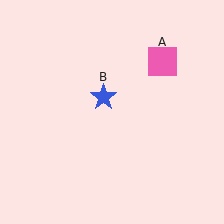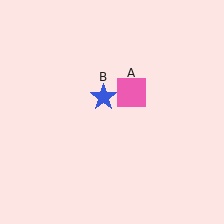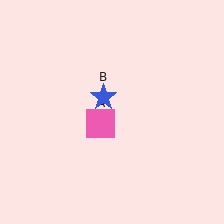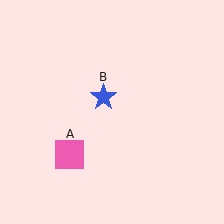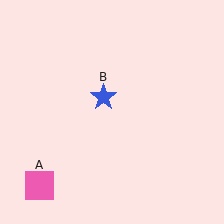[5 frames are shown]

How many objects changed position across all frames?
1 object changed position: pink square (object A).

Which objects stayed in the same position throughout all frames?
Blue star (object B) remained stationary.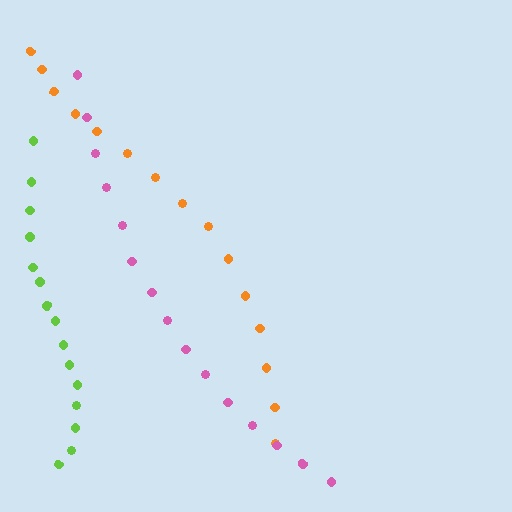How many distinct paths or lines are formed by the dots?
There are 3 distinct paths.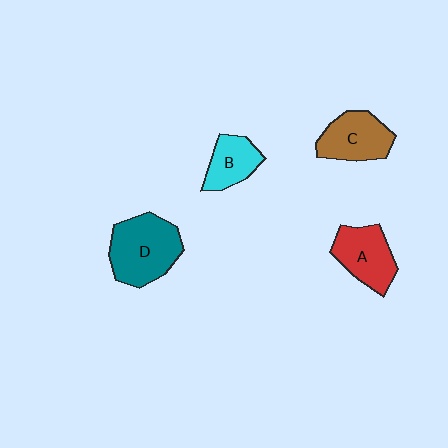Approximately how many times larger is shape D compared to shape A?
Approximately 1.3 times.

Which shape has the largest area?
Shape D (teal).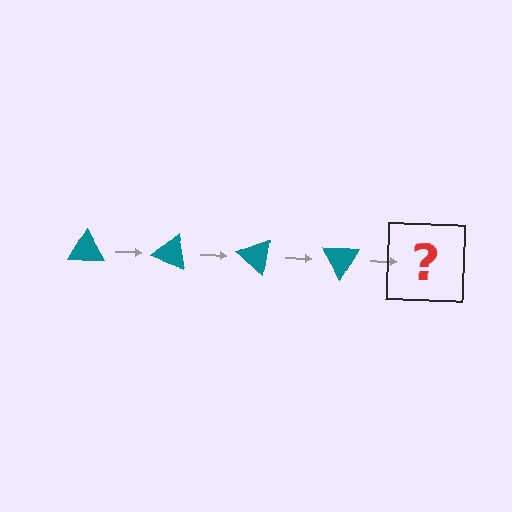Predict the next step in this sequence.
The next step is a teal triangle rotated 80 degrees.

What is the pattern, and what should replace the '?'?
The pattern is that the triangle rotates 20 degrees each step. The '?' should be a teal triangle rotated 80 degrees.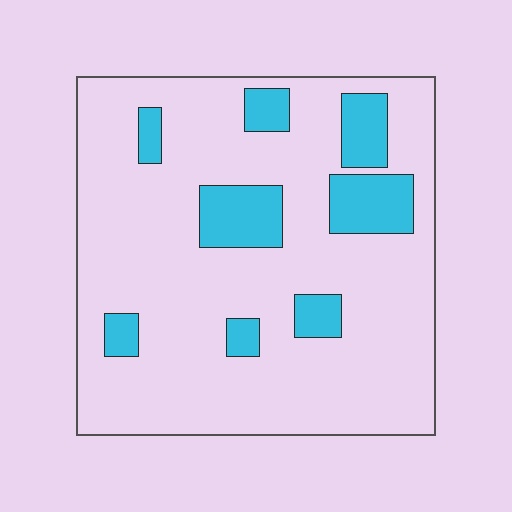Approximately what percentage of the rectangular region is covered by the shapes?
Approximately 15%.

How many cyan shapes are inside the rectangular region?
8.